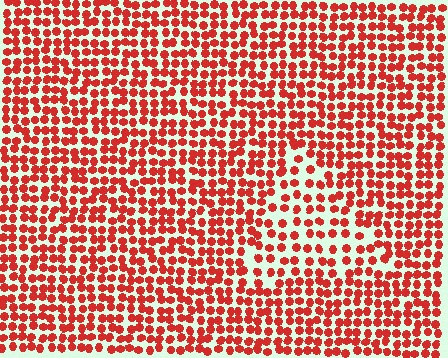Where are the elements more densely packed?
The elements are more densely packed outside the triangle boundary.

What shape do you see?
I see a triangle.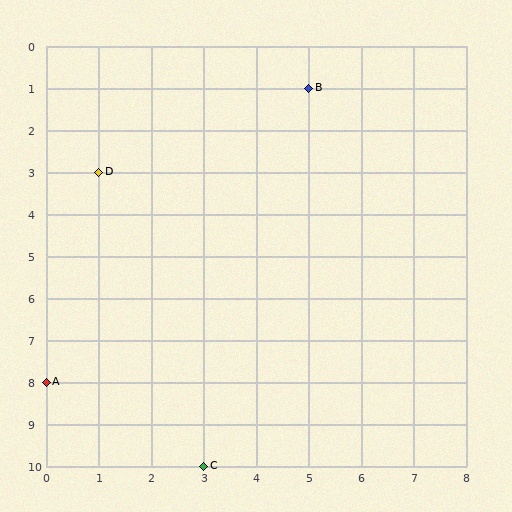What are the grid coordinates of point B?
Point B is at grid coordinates (5, 1).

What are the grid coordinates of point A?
Point A is at grid coordinates (0, 8).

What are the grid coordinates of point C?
Point C is at grid coordinates (3, 10).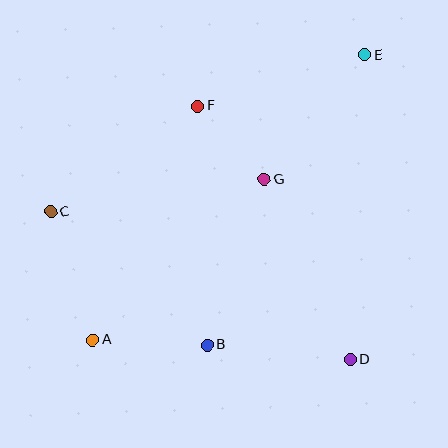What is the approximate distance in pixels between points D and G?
The distance between D and G is approximately 200 pixels.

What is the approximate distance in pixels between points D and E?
The distance between D and E is approximately 305 pixels.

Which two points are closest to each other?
Points F and G are closest to each other.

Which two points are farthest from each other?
Points A and E are farthest from each other.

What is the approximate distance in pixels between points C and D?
The distance between C and D is approximately 334 pixels.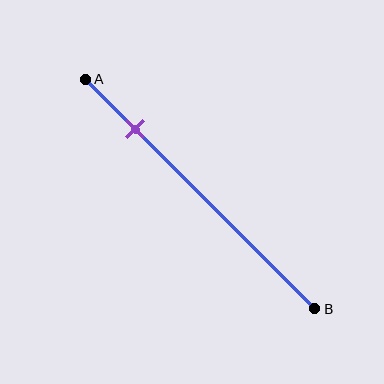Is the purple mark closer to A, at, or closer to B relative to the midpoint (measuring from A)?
The purple mark is closer to point A than the midpoint of segment AB.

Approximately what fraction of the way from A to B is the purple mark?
The purple mark is approximately 20% of the way from A to B.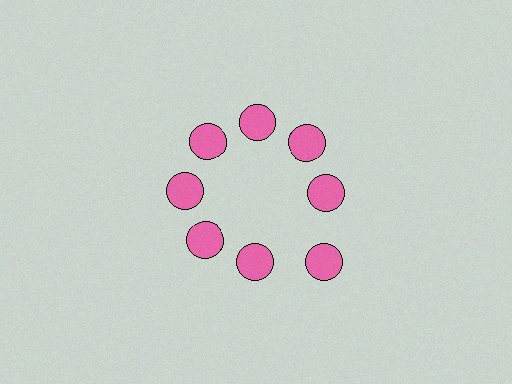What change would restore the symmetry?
The symmetry would be restored by moving it inward, back onto the ring so that all 8 circles sit at equal angles and equal distance from the center.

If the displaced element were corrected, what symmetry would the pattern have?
It would have 8-fold rotational symmetry — the pattern would map onto itself every 45 degrees.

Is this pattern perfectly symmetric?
No. The 8 pink circles are arranged in a ring, but one element near the 4 o'clock position is pushed outward from the center, breaking the 8-fold rotational symmetry.